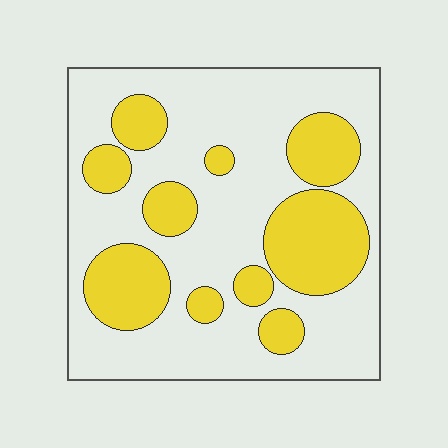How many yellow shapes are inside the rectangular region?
10.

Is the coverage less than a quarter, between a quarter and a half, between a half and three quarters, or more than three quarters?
Between a quarter and a half.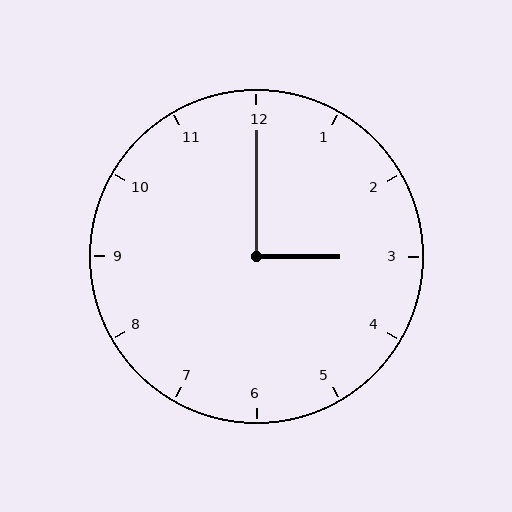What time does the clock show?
3:00.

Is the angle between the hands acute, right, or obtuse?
It is right.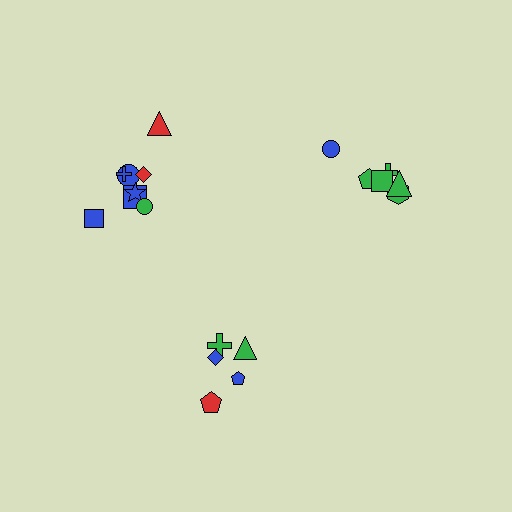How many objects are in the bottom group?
There are 5 objects.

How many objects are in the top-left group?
There are 8 objects.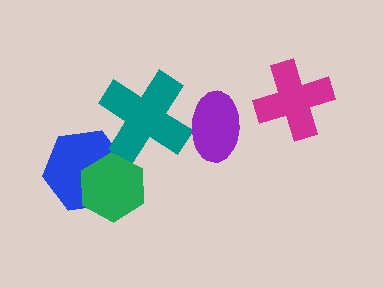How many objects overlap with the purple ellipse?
1 object overlaps with the purple ellipse.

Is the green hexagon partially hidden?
No, no other shape covers it.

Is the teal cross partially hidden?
Yes, it is partially covered by another shape.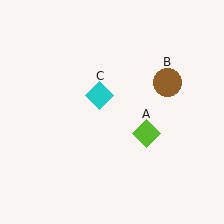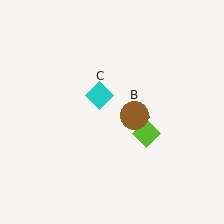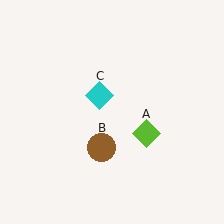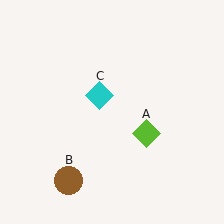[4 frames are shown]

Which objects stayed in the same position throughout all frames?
Lime diamond (object A) and cyan diamond (object C) remained stationary.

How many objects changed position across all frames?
1 object changed position: brown circle (object B).